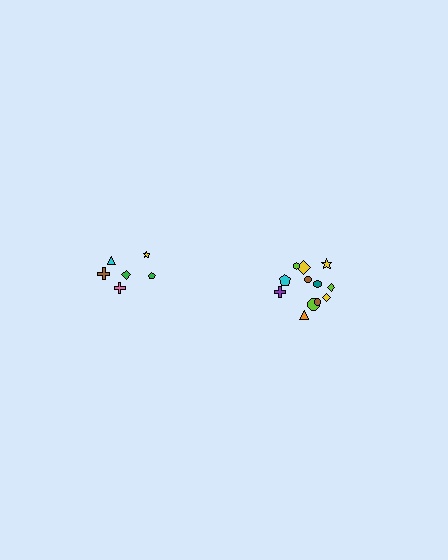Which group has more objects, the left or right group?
The right group.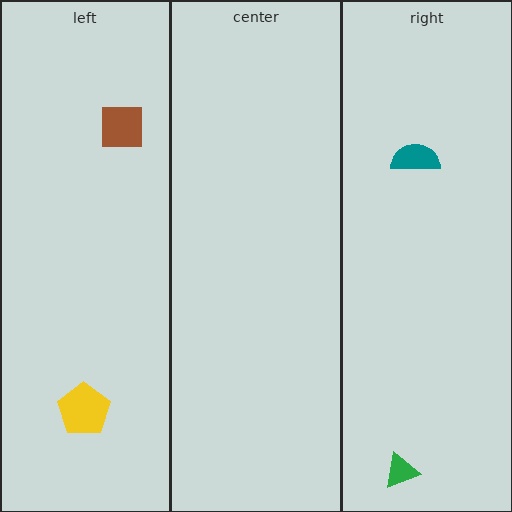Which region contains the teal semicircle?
The right region.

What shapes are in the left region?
The yellow pentagon, the brown square.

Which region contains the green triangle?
The right region.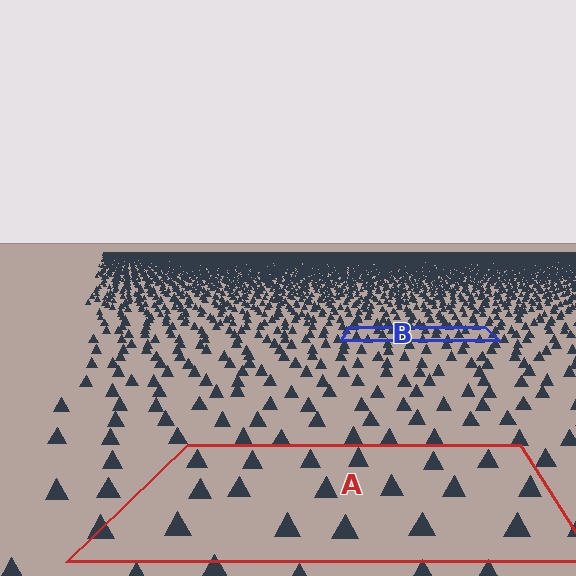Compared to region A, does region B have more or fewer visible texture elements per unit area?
Region B has more texture elements per unit area — they are packed more densely because it is farther away.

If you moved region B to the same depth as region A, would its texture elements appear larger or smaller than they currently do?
They would appear larger. At a closer depth, the same texture elements are projected at a bigger on-screen size.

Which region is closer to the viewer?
Region A is closer. The texture elements there are larger and more spread out.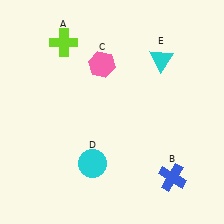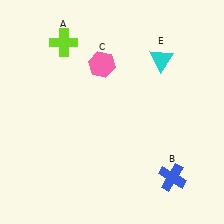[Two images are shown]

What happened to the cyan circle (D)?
The cyan circle (D) was removed in Image 2. It was in the bottom-left area of Image 1.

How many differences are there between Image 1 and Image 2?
There is 1 difference between the two images.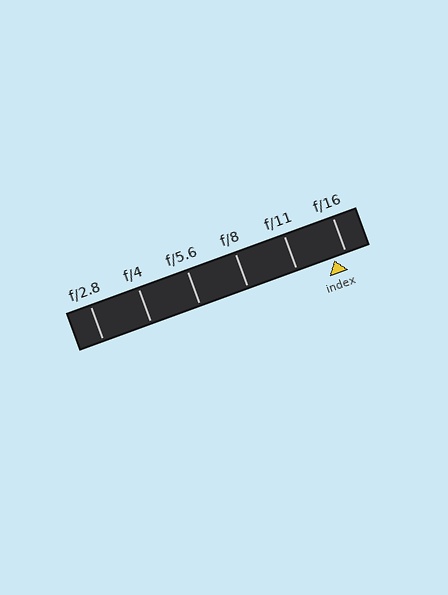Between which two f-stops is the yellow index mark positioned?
The index mark is between f/11 and f/16.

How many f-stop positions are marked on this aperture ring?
There are 6 f-stop positions marked.